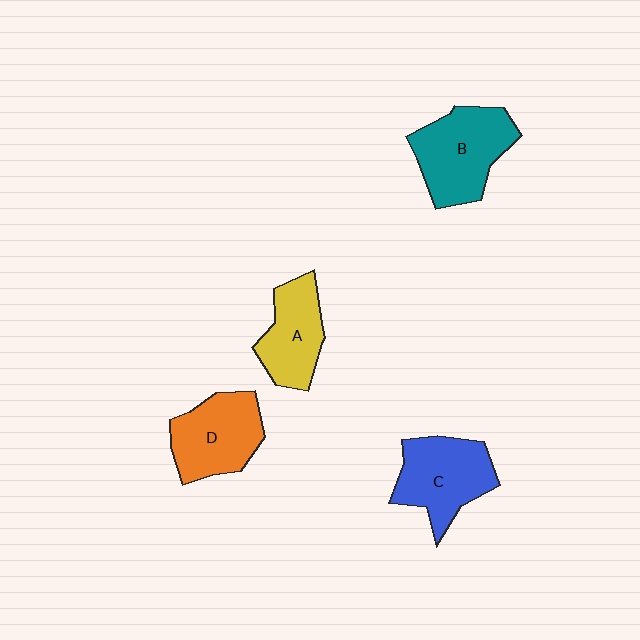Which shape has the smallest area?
Shape A (yellow).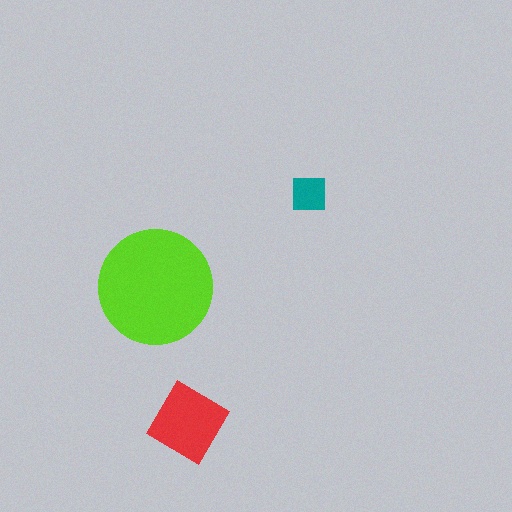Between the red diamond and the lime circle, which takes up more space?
The lime circle.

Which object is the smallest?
The teal square.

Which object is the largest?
The lime circle.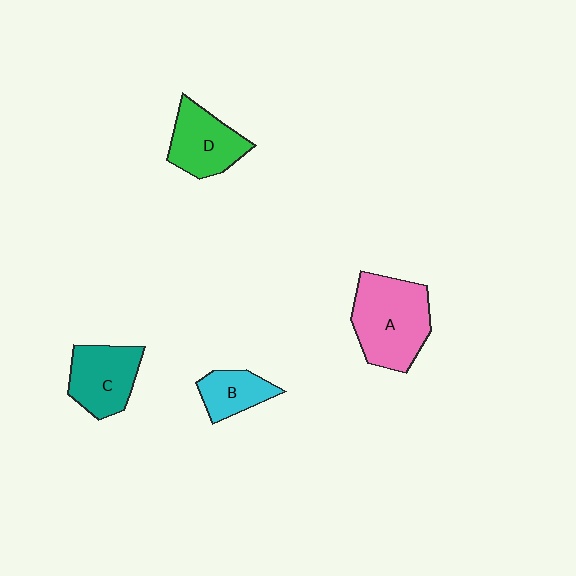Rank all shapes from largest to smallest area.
From largest to smallest: A (pink), C (teal), D (green), B (cyan).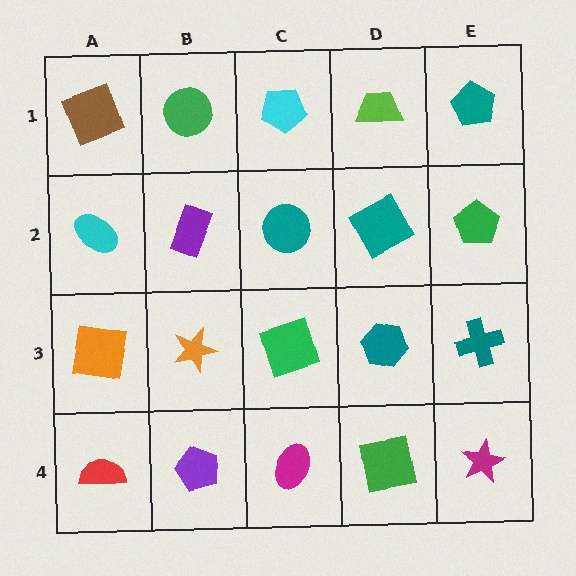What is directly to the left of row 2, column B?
A cyan ellipse.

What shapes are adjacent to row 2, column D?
A lime trapezoid (row 1, column D), a teal hexagon (row 3, column D), a teal circle (row 2, column C), a green pentagon (row 2, column E).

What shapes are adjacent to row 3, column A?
A cyan ellipse (row 2, column A), a red semicircle (row 4, column A), an orange star (row 3, column B).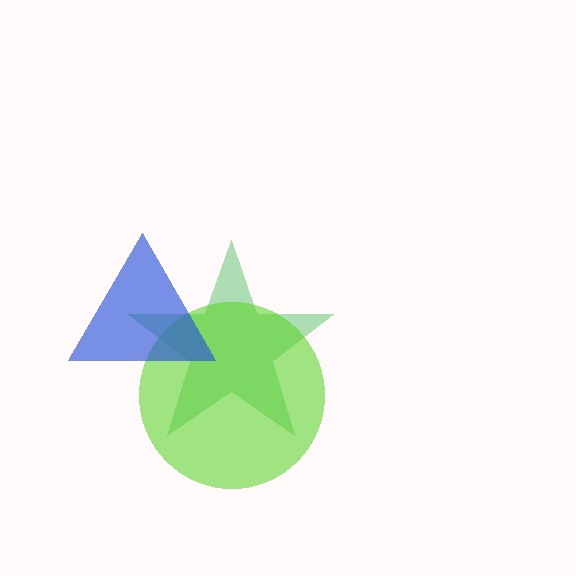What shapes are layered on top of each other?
The layered shapes are: a green star, a lime circle, a blue triangle.